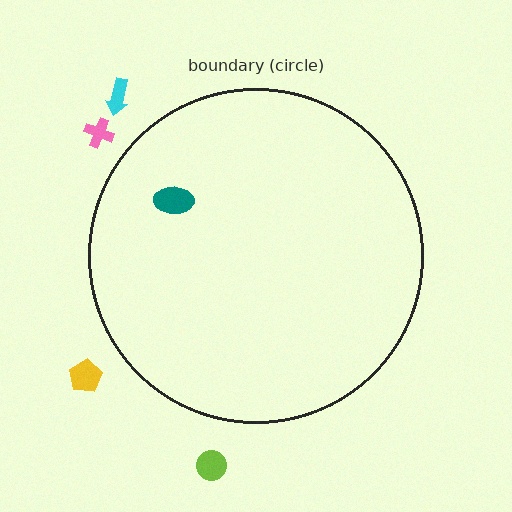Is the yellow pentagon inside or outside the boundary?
Outside.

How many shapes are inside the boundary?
1 inside, 4 outside.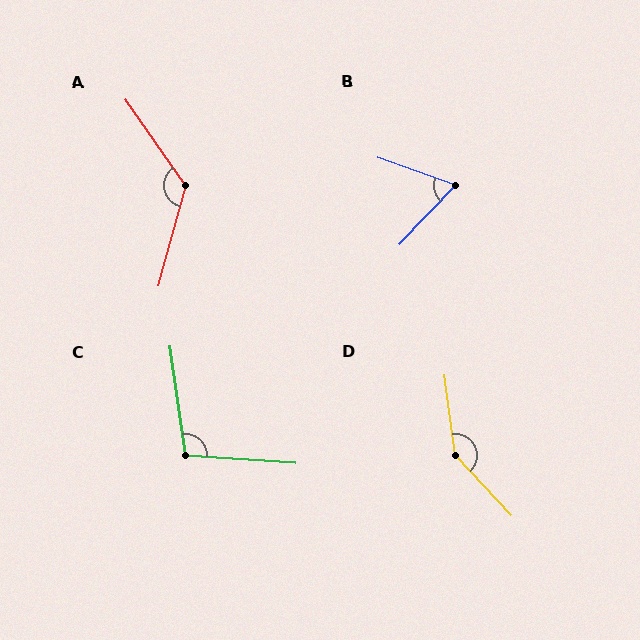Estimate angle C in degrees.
Approximately 102 degrees.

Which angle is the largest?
D, at approximately 144 degrees.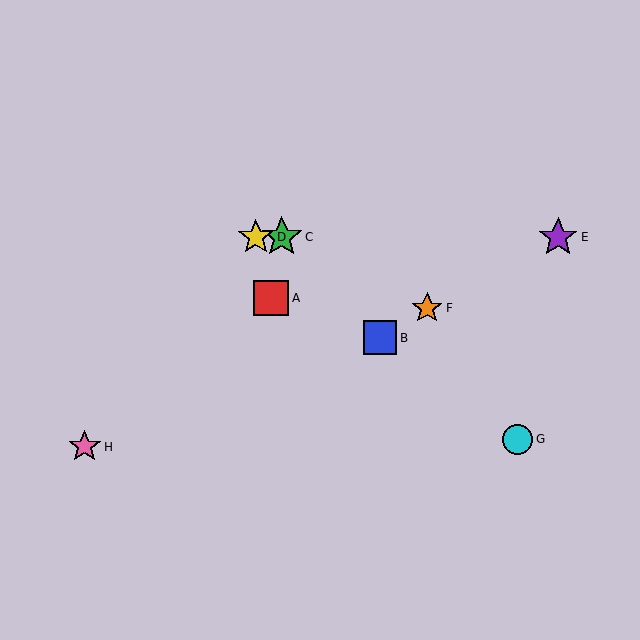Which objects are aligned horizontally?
Objects C, D, E are aligned horizontally.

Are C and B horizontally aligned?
No, C is at y≈237 and B is at y≈338.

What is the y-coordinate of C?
Object C is at y≈237.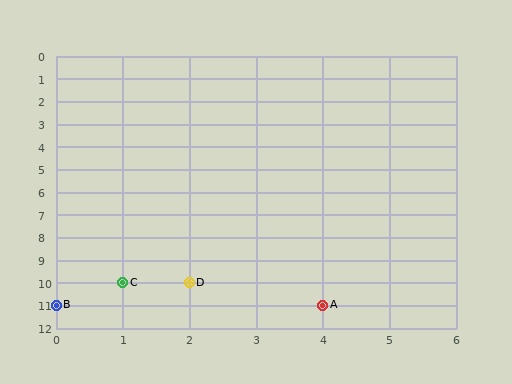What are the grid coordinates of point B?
Point B is at grid coordinates (0, 11).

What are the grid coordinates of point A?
Point A is at grid coordinates (4, 11).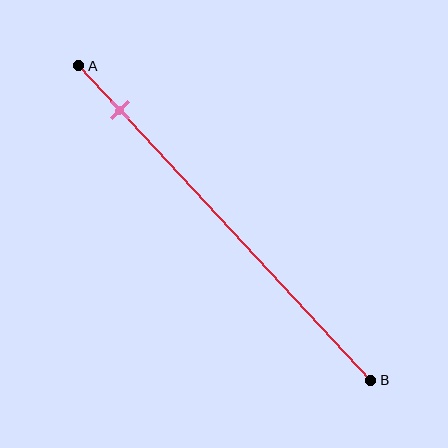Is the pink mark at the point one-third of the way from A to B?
No, the mark is at about 15% from A, not at the 33% one-third point.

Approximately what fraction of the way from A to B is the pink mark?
The pink mark is approximately 15% of the way from A to B.